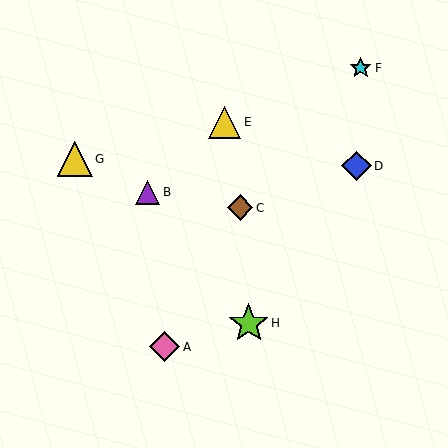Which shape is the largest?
The lime star (labeled H) is the largest.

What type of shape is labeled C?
Shape C is a brown diamond.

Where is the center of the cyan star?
The center of the cyan star is at (361, 68).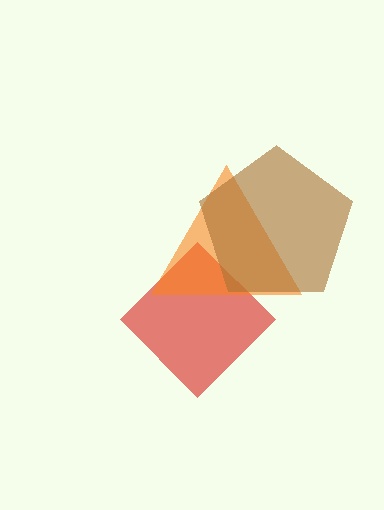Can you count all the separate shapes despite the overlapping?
Yes, there are 3 separate shapes.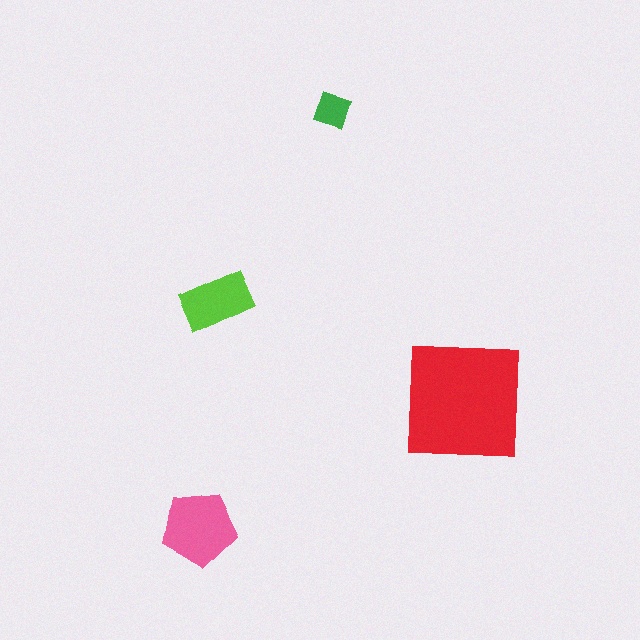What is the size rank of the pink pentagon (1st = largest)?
2nd.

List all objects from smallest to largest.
The green diamond, the lime rectangle, the pink pentagon, the red square.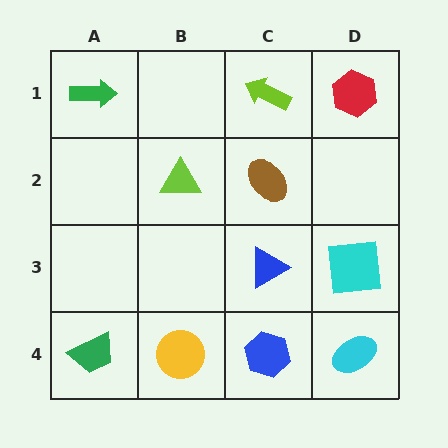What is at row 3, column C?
A blue triangle.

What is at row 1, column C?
A lime arrow.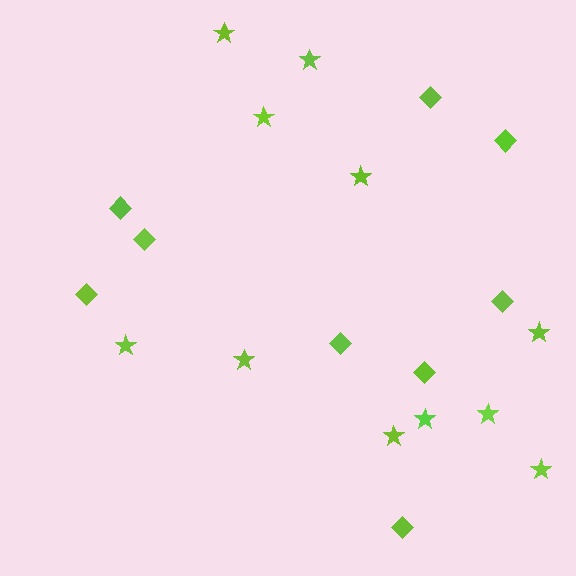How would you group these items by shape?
There are 2 groups: one group of stars (11) and one group of diamonds (9).